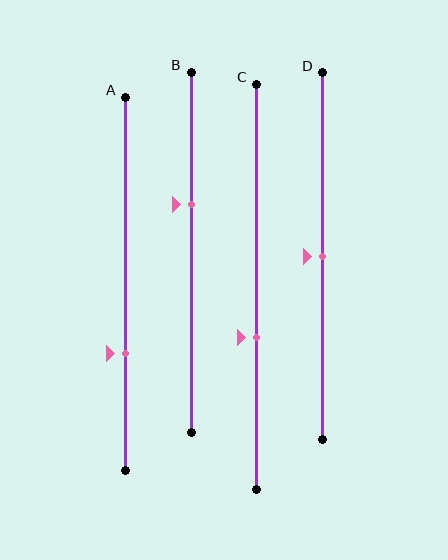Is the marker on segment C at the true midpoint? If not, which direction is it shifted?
No, the marker on segment C is shifted downward by about 12% of the segment length.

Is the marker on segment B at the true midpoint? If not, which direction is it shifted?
No, the marker on segment B is shifted upward by about 13% of the segment length.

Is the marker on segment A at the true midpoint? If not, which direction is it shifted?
No, the marker on segment A is shifted downward by about 19% of the segment length.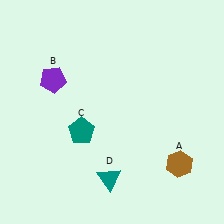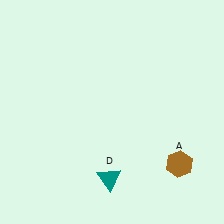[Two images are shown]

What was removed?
The purple pentagon (B), the teal pentagon (C) were removed in Image 2.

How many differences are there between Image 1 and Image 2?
There are 2 differences between the two images.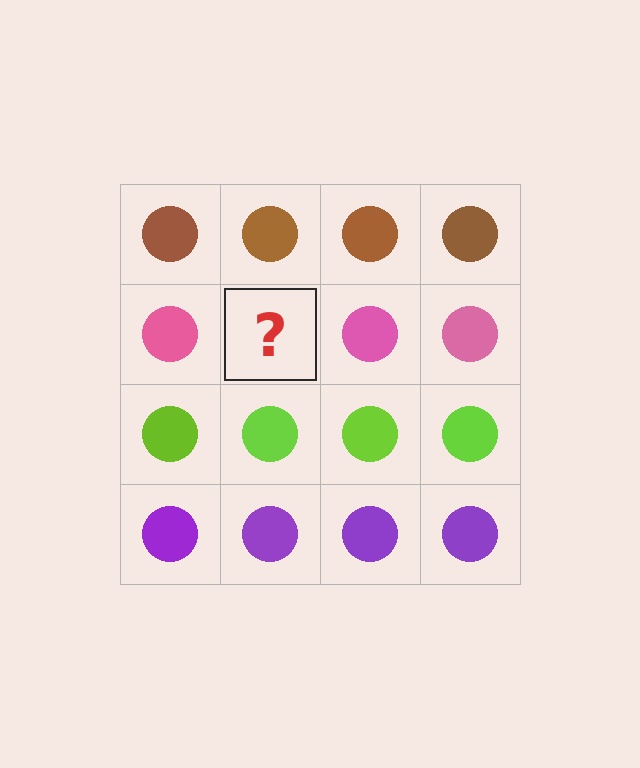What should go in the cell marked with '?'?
The missing cell should contain a pink circle.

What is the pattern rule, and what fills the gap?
The rule is that each row has a consistent color. The gap should be filled with a pink circle.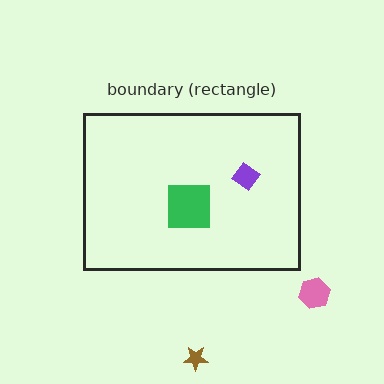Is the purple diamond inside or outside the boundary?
Inside.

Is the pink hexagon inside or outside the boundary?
Outside.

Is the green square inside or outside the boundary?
Inside.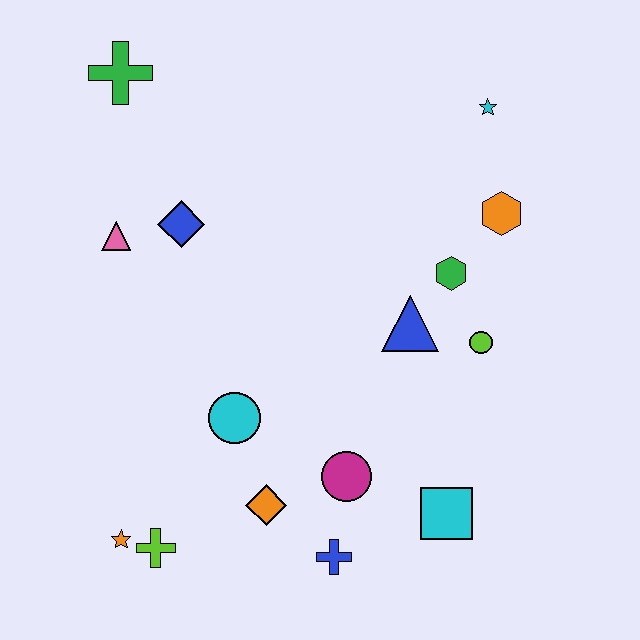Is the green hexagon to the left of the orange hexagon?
Yes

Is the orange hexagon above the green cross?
No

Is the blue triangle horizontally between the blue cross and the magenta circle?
No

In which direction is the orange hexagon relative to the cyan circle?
The orange hexagon is to the right of the cyan circle.